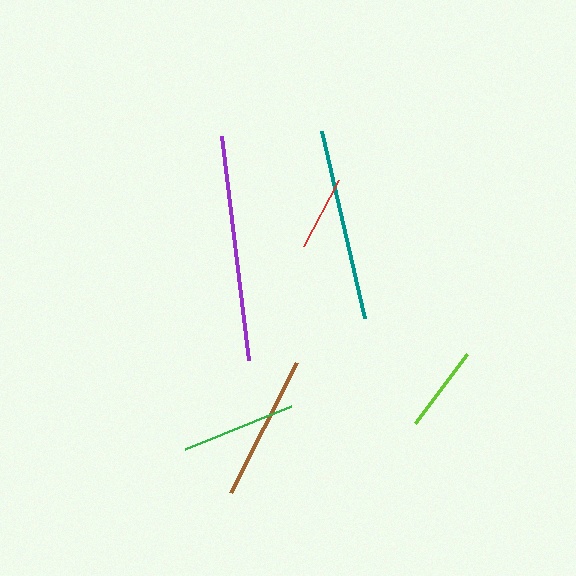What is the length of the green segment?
The green segment is approximately 114 pixels long.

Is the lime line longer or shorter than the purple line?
The purple line is longer than the lime line.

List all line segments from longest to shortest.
From longest to shortest: purple, teal, brown, green, lime, red.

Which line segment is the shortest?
The red line is the shortest at approximately 75 pixels.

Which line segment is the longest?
The purple line is the longest at approximately 226 pixels.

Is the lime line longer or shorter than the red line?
The lime line is longer than the red line.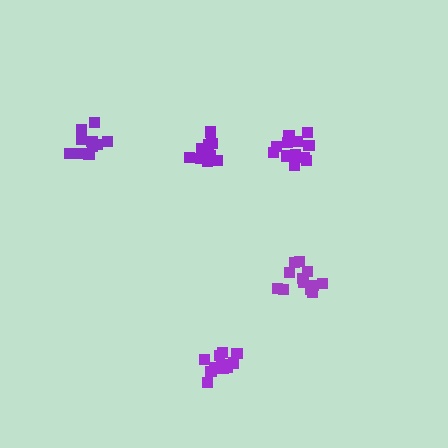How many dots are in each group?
Group 1: 12 dots, Group 2: 13 dots, Group 3: 11 dots, Group 4: 12 dots, Group 5: 9 dots (57 total).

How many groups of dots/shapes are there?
There are 5 groups.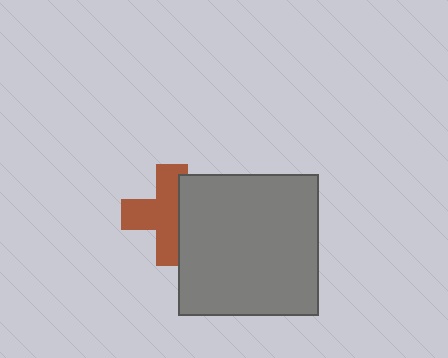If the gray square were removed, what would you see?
You would see the complete brown cross.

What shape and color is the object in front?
The object in front is a gray square.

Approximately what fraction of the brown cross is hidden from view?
Roughly 37% of the brown cross is hidden behind the gray square.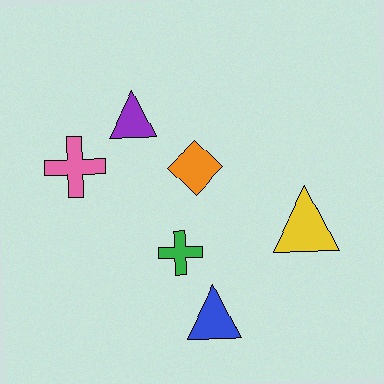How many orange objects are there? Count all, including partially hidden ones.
There is 1 orange object.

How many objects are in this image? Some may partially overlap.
There are 6 objects.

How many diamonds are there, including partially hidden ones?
There is 1 diamond.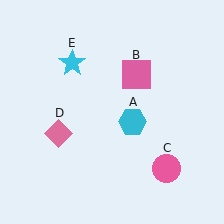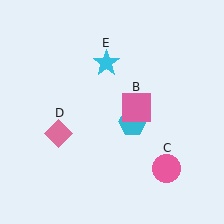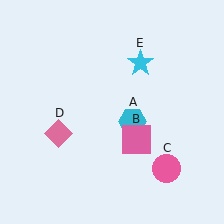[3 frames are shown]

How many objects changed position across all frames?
2 objects changed position: pink square (object B), cyan star (object E).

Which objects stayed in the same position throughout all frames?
Cyan hexagon (object A) and pink circle (object C) and pink diamond (object D) remained stationary.